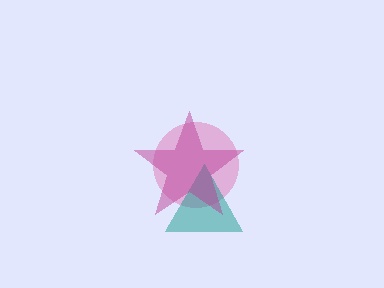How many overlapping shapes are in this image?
There are 3 overlapping shapes in the image.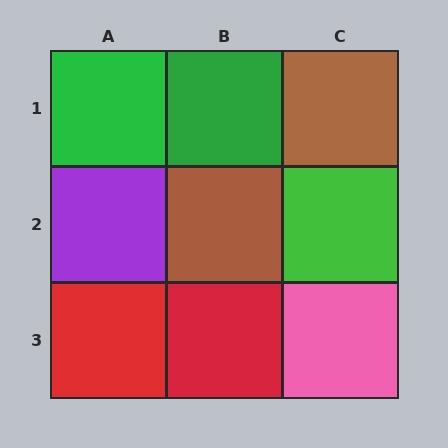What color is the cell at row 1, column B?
Green.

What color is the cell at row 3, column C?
Pink.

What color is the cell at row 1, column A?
Green.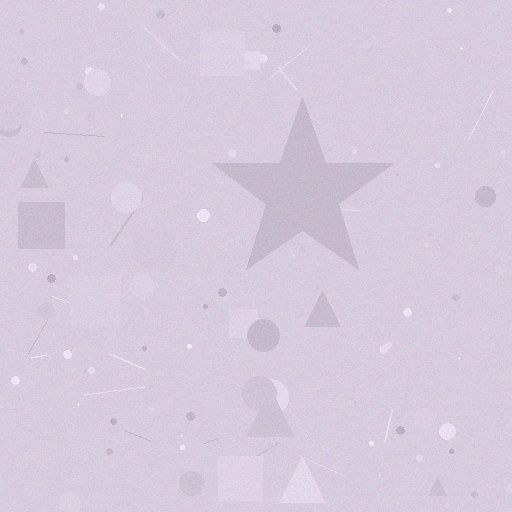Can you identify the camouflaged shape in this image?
The camouflaged shape is a star.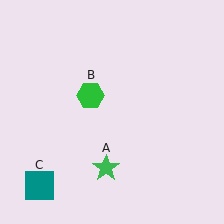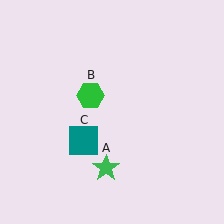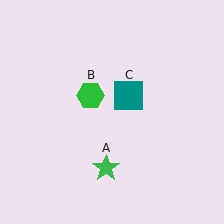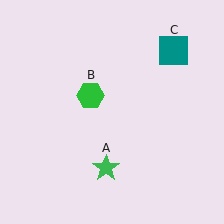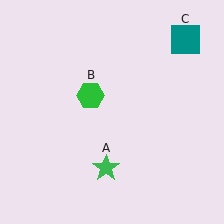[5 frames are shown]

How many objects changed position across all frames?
1 object changed position: teal square (object C).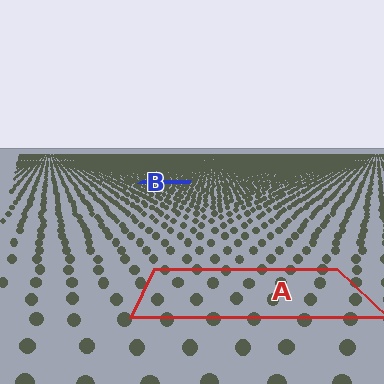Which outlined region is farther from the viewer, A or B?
Region B is farther from the viewer — the texture elements inside it appear smaller and more densely packed.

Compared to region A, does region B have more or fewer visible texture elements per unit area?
Region B has more texture elements per unit area — they are packed more densely because it is farther away.